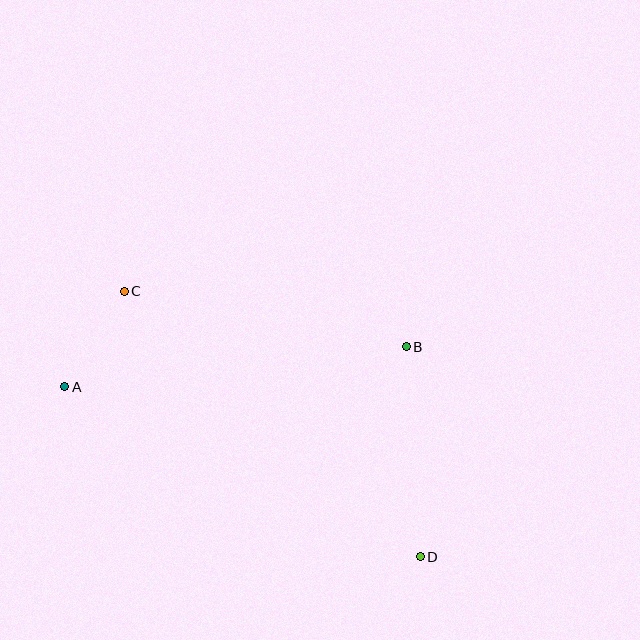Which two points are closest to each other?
Points A and C are closest to each other.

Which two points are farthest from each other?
Points C and D are farthest from each other.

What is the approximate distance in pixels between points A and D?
The distance between A and D is approximately 394 pixels.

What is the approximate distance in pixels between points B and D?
The distance between B and D is approximately 210 pixels.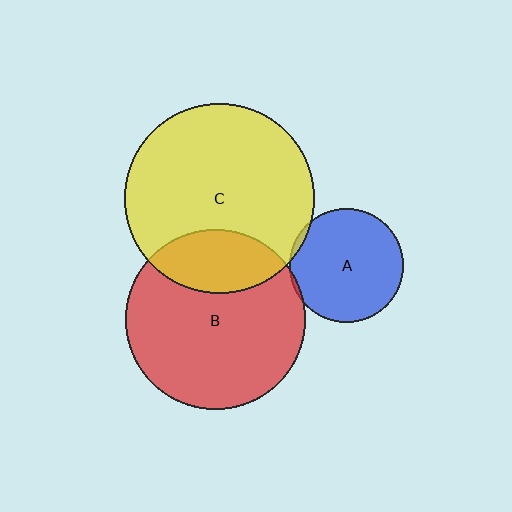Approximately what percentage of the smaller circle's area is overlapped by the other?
Approximately 5%.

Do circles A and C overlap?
Yes.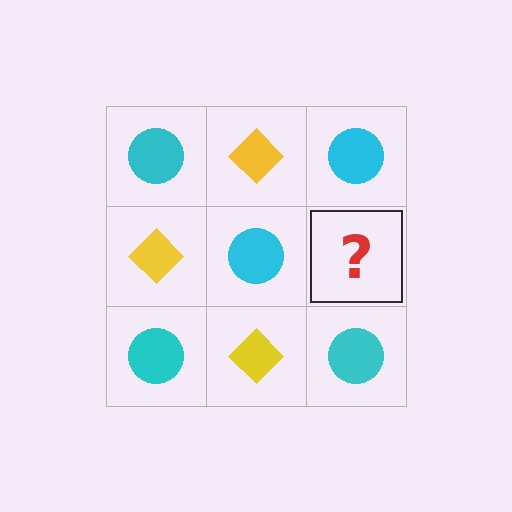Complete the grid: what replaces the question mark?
The question mark should be replaced with a yellow diamond.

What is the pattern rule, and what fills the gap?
The rule is that it alternates cyan circle and yellow diamond in a checkerboard pattern. The gap should be filled with a yellow diamond.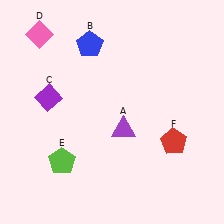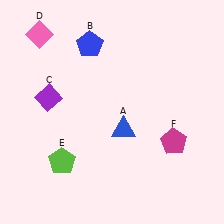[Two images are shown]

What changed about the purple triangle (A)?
In Image 1, A is purple. In Image 2, it changed to blue.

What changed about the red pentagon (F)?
In Image 1, F is red. In Image 2, it changed to magenta.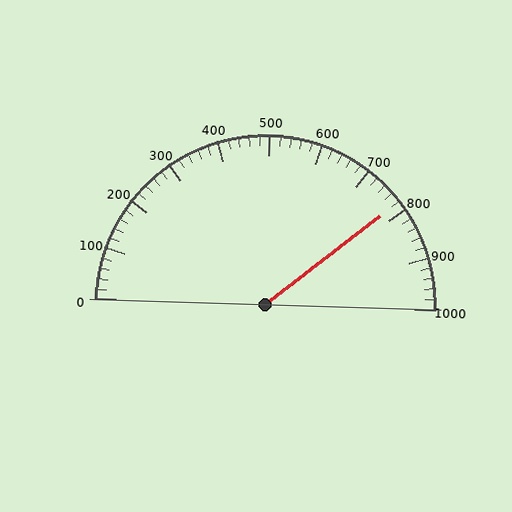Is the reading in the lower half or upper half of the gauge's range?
The reading is in the upper half of the range (0 to 1000).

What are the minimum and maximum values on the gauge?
The gauge ranges from 0 to 1000.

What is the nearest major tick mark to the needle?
The nearest major tick mark is 800.